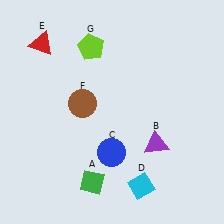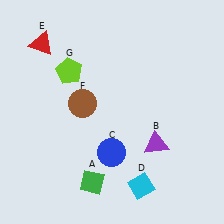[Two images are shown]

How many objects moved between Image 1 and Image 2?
1 object moved between the two images.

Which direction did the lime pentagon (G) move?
The lime pentagon (G) moved down.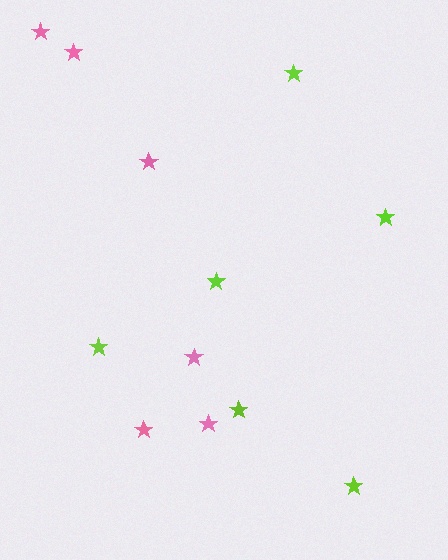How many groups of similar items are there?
There are 2 groups: one group of pink stars (6) and one group of lime stars (6).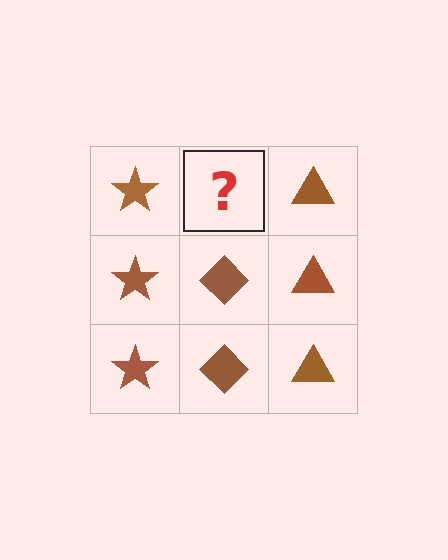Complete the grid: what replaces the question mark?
The question mark should be replaced with a brown diamond.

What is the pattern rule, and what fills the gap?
The rule is that each column has a consistent shape. The gap should be filled with a brown diamond.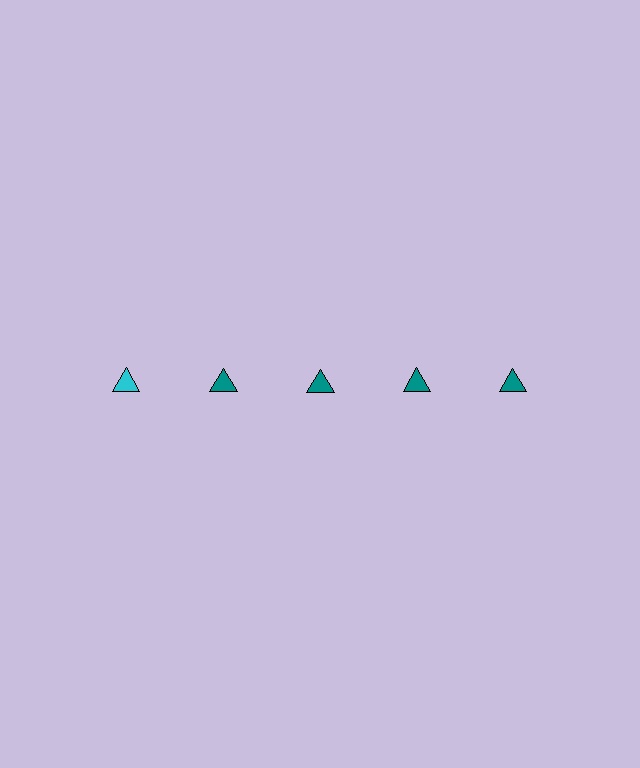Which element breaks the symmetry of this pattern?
The cyan triangle in the top row, leftmost column breaks the symmetry. All other shapes are teal triangles.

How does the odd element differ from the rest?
It has a different color: cyan instead of teal.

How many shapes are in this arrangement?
There are 5 shapes arranged in a grid pattern.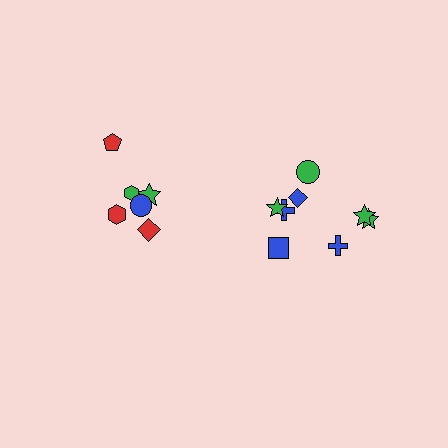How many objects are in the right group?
There are 8 objects.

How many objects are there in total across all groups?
There are 14 objects.